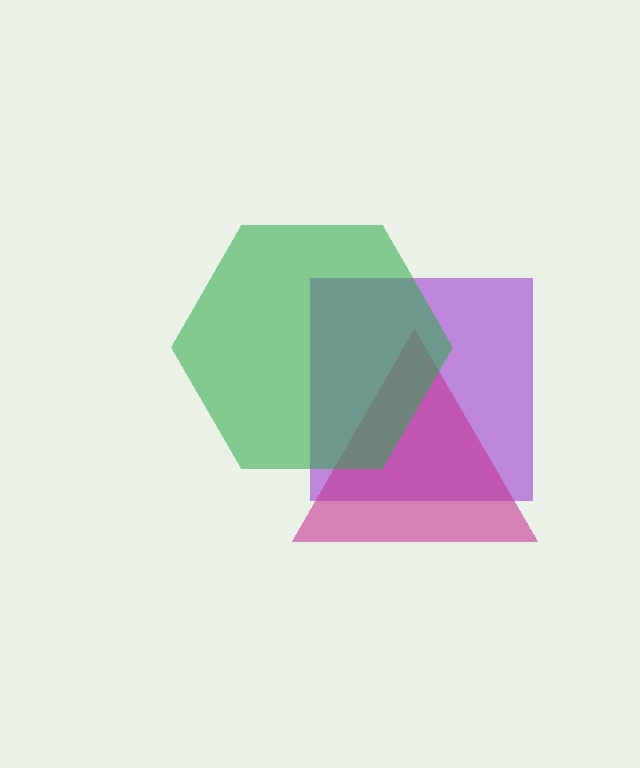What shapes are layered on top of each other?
The layered shapes are: a purple square, a magenta triangle, a green hexagon.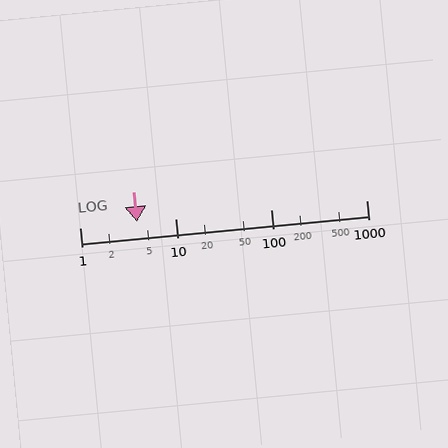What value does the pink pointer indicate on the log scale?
The pointer indicates approximately 4.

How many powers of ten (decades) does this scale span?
The scale spans 3 decades, from 1 to 1000.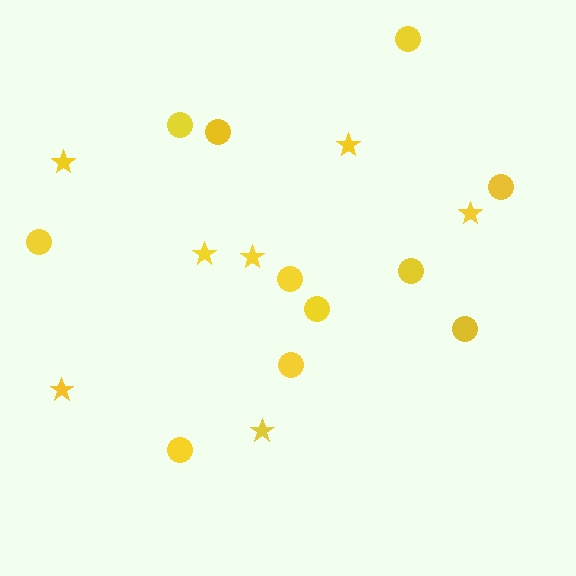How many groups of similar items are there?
There are 2 groups: one group of stars (7) and one group of circles (11).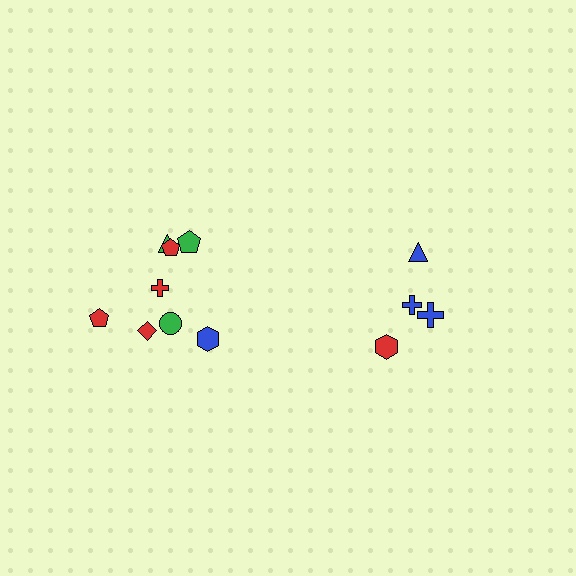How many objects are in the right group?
There are 4 objects.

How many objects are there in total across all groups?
There are 12 objects.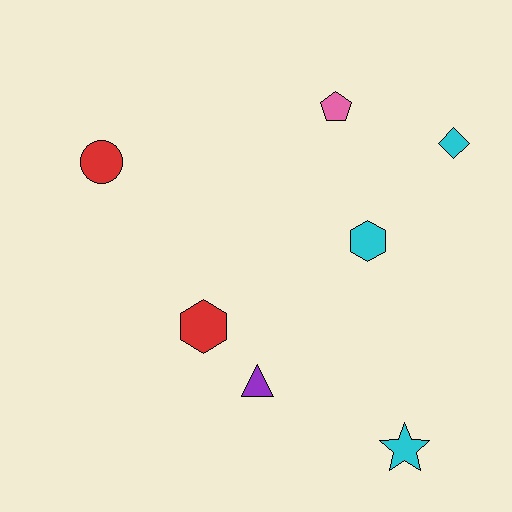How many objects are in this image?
There are 7 objects.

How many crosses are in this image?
There are no crosses.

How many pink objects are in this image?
There is 1 pink object.